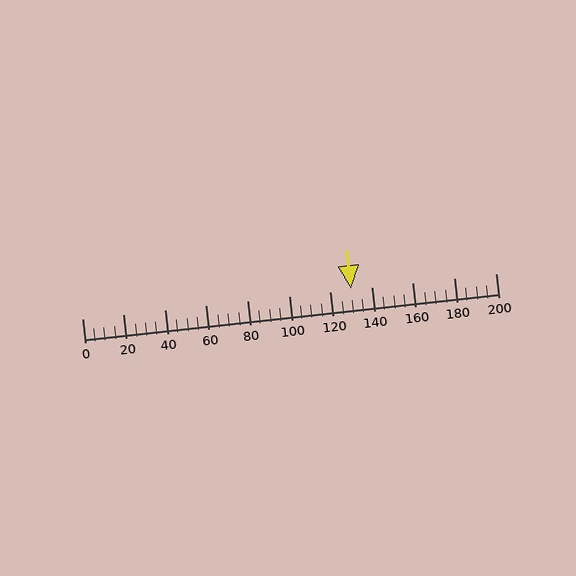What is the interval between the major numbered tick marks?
The major tick marks are spaced 20 units apart.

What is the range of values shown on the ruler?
The ruler shows values from 0 to 200.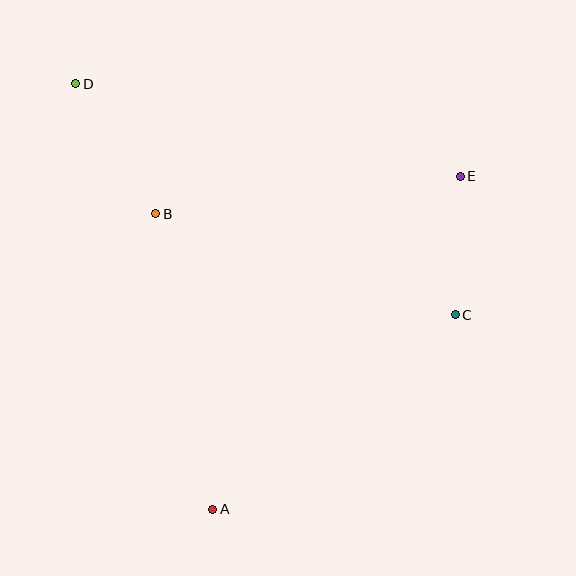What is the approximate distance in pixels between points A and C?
The distance between A and C is approximately 311 pixels.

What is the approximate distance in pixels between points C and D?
The distance between C and D is approximately 444 pixels.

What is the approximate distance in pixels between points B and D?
The distance between B and D is approximately 153 pixels.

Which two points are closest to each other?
Points C and E are closest to each other.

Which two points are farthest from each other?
Points A and D are farthest from each other.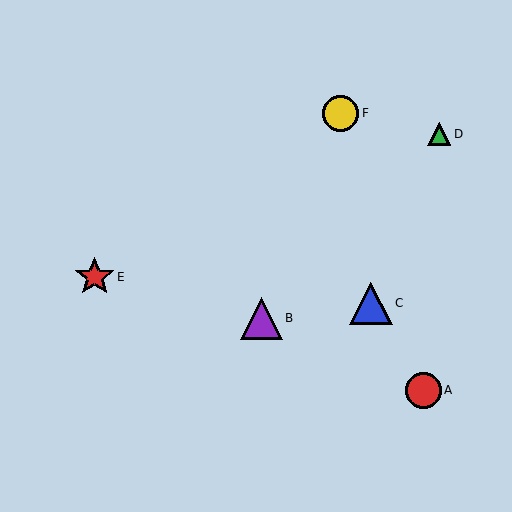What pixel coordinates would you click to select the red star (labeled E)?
Click at (95, 277) to select the red star E.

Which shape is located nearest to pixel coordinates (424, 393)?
The red circle (labeled A) at (423, 390) is nearest to that location.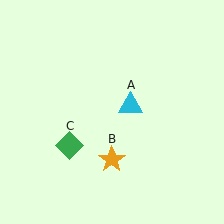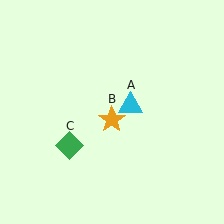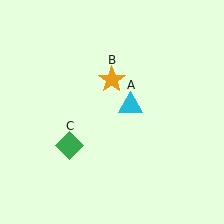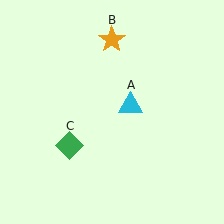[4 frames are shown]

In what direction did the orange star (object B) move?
The orange star (object B) moved up.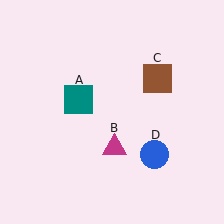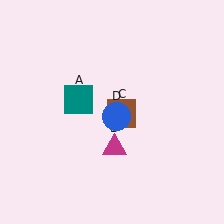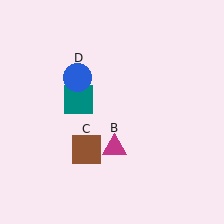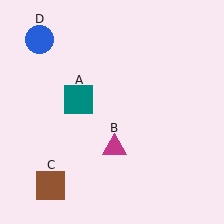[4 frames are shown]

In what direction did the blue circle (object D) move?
The blue circle (object D) moved up and to the left.